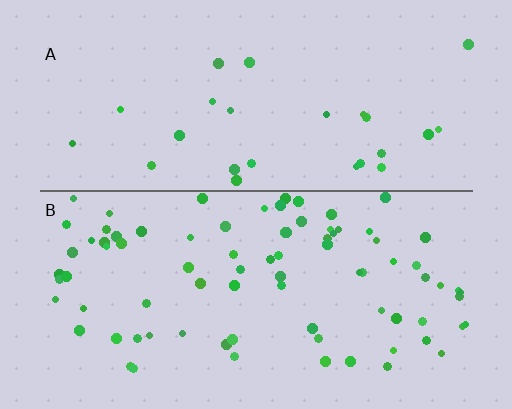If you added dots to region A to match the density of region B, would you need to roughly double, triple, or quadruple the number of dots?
Approximately triple.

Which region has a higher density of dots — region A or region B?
B (the bottom).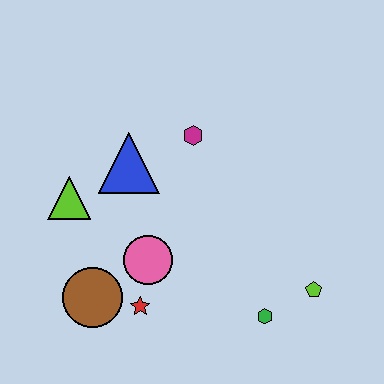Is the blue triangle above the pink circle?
Yes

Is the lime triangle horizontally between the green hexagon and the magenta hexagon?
No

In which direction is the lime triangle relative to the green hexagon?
The lime triangle is to the left of the green hexagon.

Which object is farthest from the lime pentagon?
The lime triangle is farthest from the lime pentagon.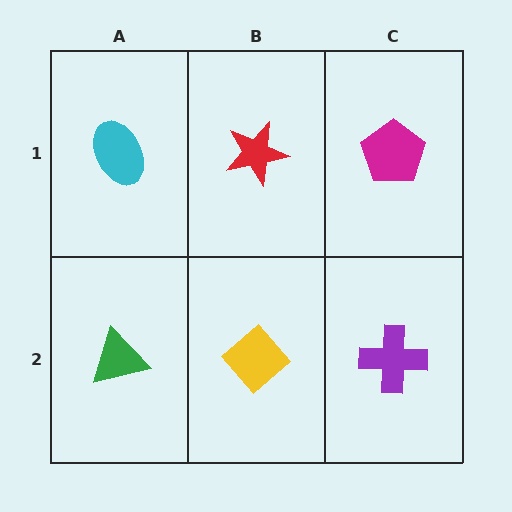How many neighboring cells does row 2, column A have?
2.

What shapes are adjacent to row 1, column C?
A purple cross (row 2, column C), a red star (row 1, column B).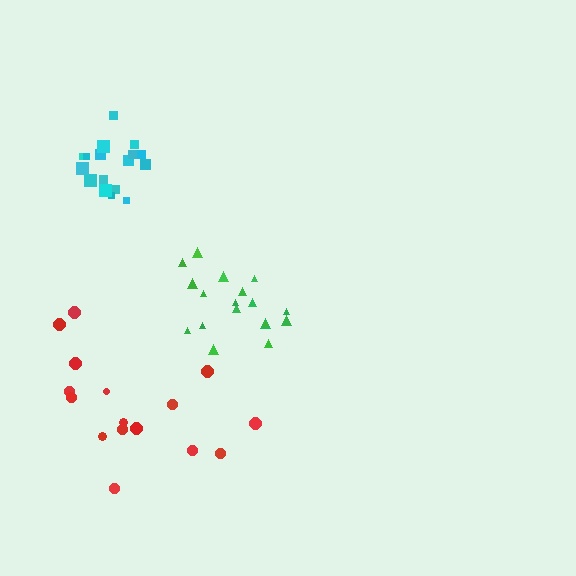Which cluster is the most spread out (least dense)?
Red.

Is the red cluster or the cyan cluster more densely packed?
Cyan.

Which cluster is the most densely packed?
Cyan.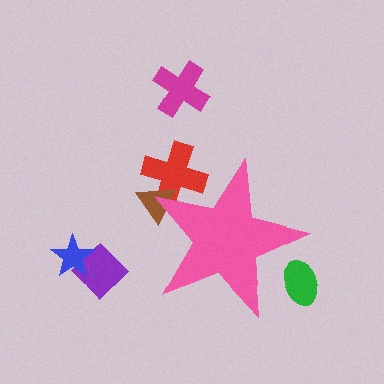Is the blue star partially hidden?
No, the blue star is fully visible.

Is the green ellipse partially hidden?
Yes, the green ellipse is partially hidden behind the pink star.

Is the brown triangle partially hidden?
Yes, the brown triangle is partially hidden behind the pink star.